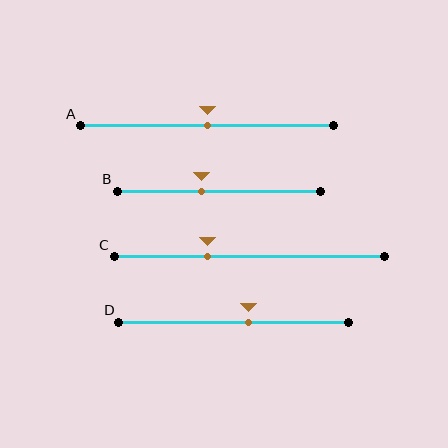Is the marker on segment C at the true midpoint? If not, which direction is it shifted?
No, the marker on segment C is shifted to the left by about 15% of the segment length.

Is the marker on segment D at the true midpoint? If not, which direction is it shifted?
No, the marker on segment D is shifted to the right by about 6% of the segment length.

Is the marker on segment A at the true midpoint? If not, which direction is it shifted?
Yes, the marker on segment A is at the true midpoint.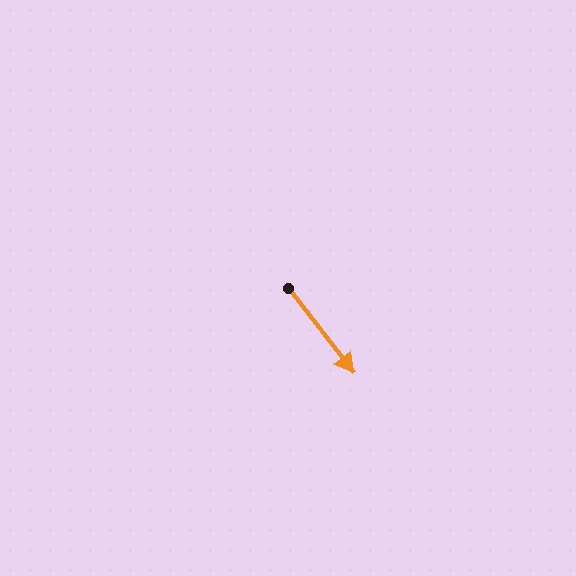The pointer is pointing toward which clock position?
Roughly 5 o'clock.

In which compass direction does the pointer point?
Southeast.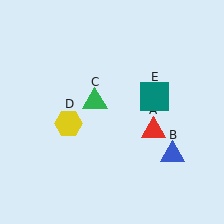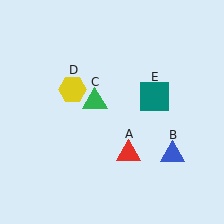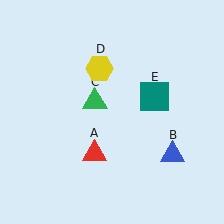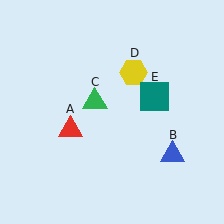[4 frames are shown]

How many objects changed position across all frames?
2 objects changed position: red triangle (object A), yellow hexagon (object D).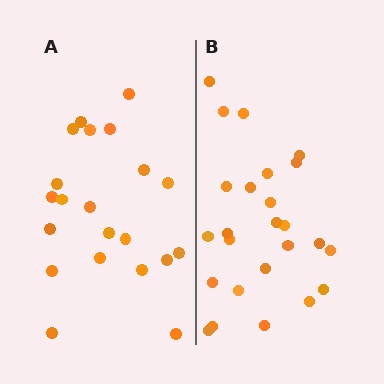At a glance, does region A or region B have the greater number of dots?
Region B (the right region) has more dots.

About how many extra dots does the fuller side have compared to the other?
Region B has about 4 more dots than region A.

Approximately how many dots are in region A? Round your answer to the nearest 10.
About 20 dots. (The exact count is 21, which rounds to 20.)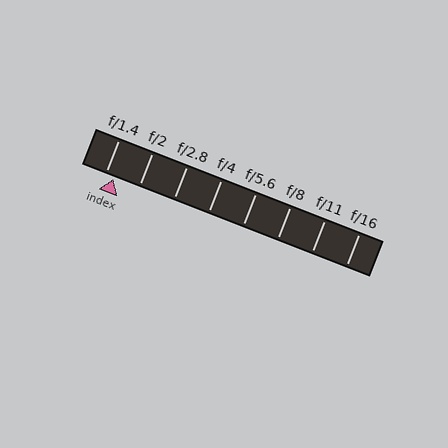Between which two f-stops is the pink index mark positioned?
The index mark is between f/1.4 and f/2.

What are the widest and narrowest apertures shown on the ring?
The widest aperture shown is f/1.4 and the narrowest is f/16.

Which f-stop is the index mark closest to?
The index mark is closest to f/1.4.